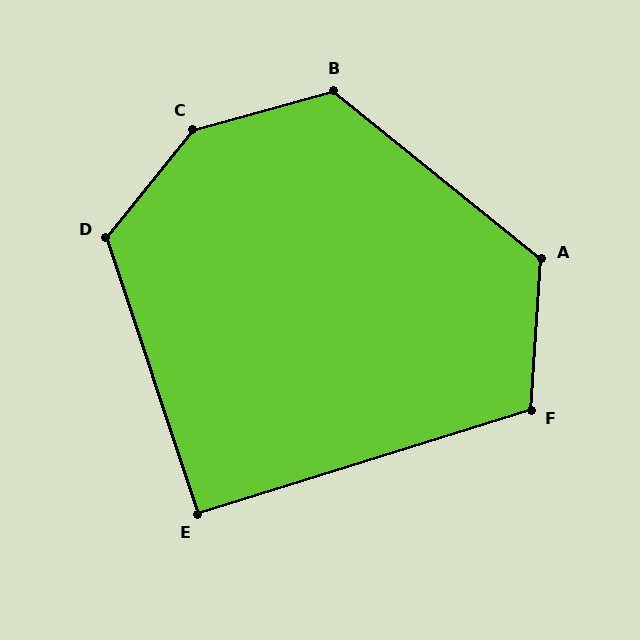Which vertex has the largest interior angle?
C, at approximately 144 degrees.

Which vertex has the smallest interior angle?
E, at approximately 91 degrees.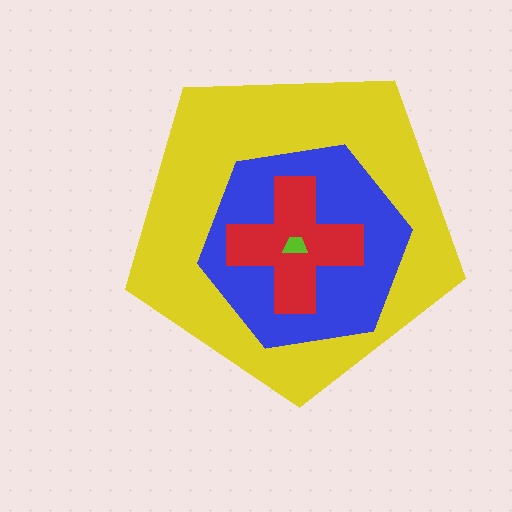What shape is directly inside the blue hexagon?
The red cross.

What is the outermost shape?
The yellow pentagon.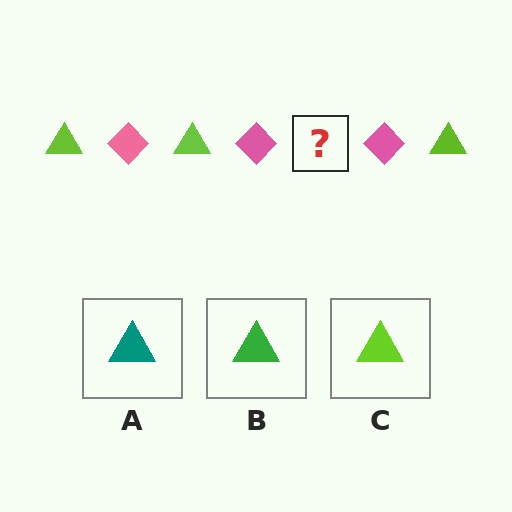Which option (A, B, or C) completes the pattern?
C.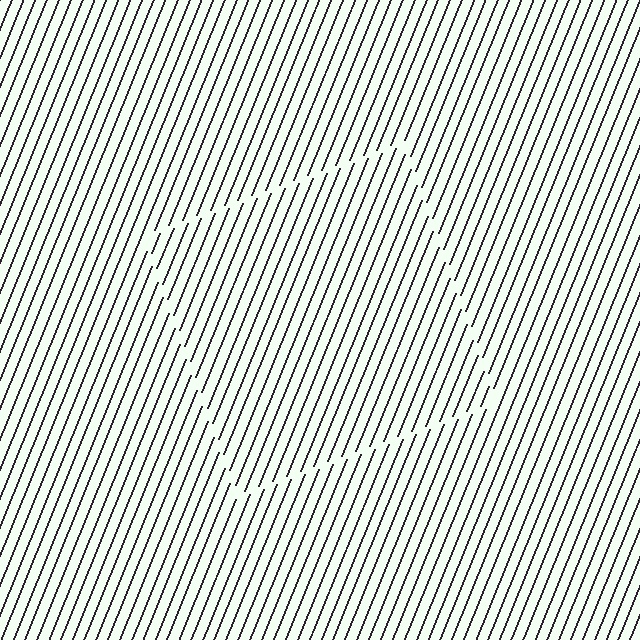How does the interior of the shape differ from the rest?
The interior of the shape contains the same grating, shifted by half a period — the contour is defined by the phase discontinuity where line-ends from the inner and outer gratings abut.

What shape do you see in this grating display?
An illusory square. The interior of the shape contains the same grating, shifted by half a period — the contour is defined by the phase discontinuity where line-ends from the inner and outer gratings abut.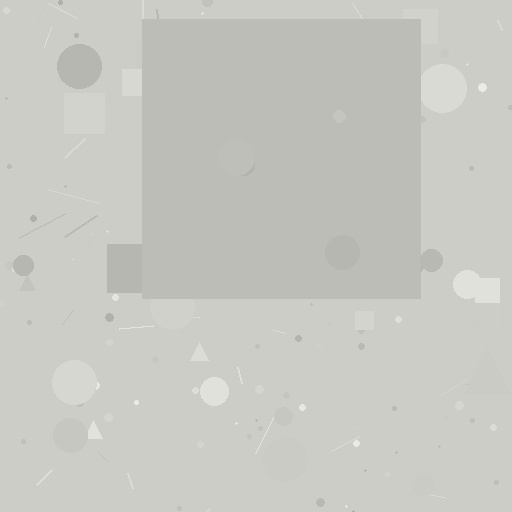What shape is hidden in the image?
A square is hidden in the image.